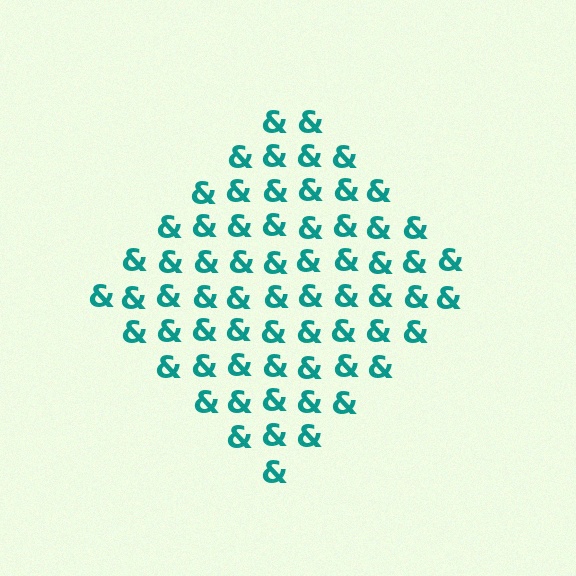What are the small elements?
The small elements are ampersands.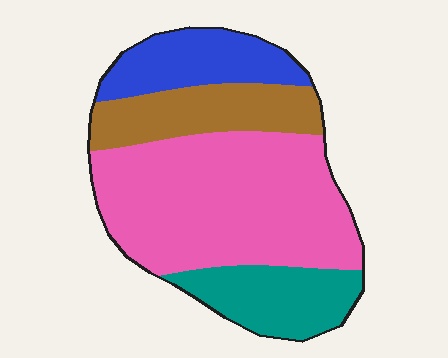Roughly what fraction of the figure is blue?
Blue covers around 15% of the figure.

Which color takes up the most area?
Pink, at roughly 50%.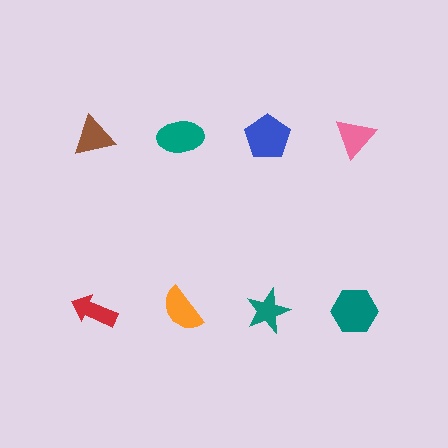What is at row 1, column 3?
A blue pentagon.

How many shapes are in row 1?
4 shapes.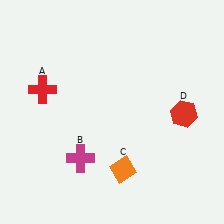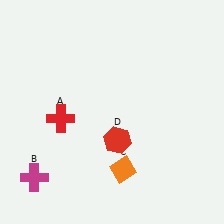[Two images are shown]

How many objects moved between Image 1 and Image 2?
3 objects moved between the two images.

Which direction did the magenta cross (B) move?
The magenta cross (B) moved left.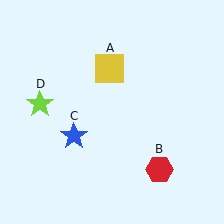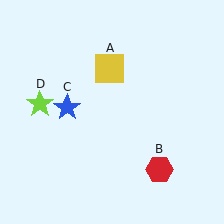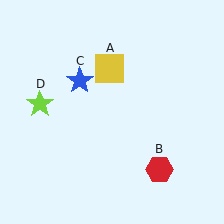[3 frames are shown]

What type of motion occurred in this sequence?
The blue star (object C) rotated clockwise around the center of the scene.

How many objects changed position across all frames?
1 object changed position: blue star (object C).